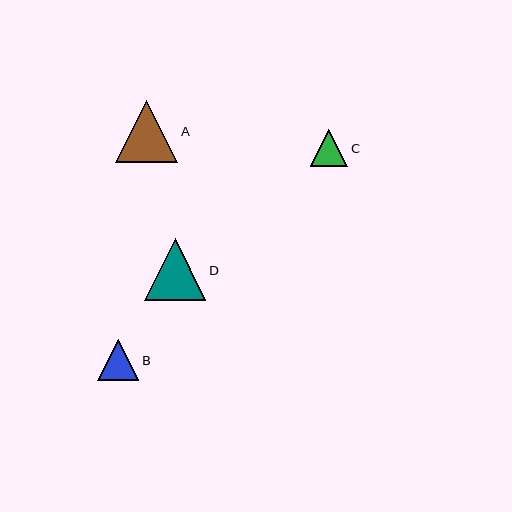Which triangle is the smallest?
Triangle C is the smallest with a size of approximately 38 pixels.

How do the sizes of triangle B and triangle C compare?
Triangle B and triangle C are approximately the same size.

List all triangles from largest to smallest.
From largest to smallest: A, D, B, C.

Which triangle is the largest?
Triangle A is the largest with a size of approximately 63 pixels.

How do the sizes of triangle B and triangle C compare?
Triangle B and triangle C are approximately the same size.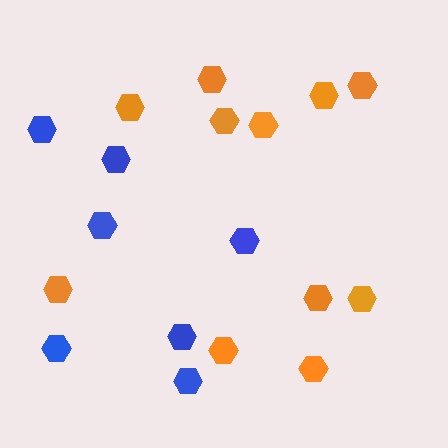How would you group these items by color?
There are 2 groups: one group of orange hexagons (11) and one group of blue hexagons (7).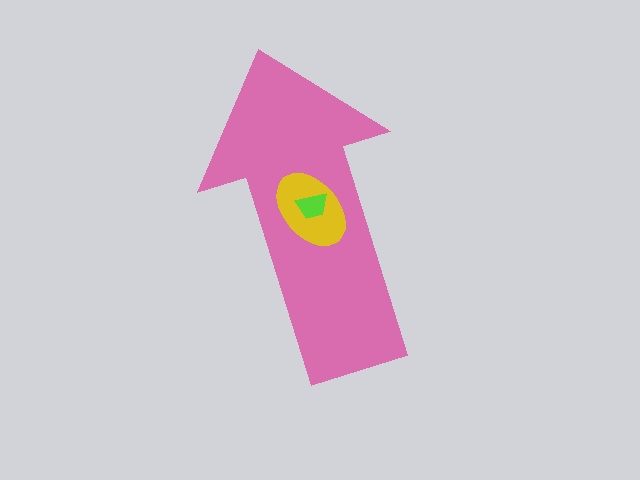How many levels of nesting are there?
3.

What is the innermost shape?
The lime trapezoid.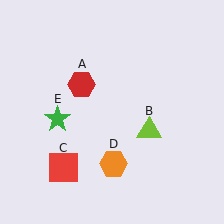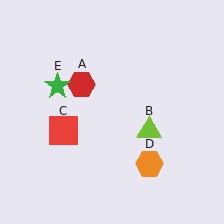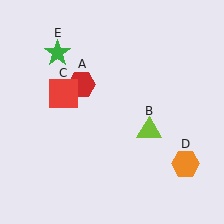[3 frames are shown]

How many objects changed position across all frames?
3 objects changed position: red square (object C), orange hexagon (object D), green star (object E).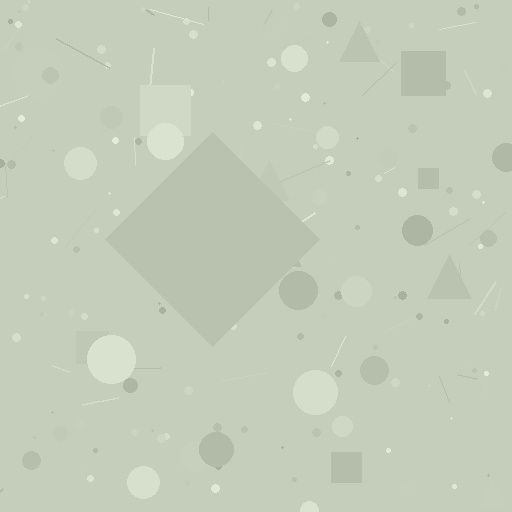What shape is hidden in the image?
A diamond is hidden in the image.